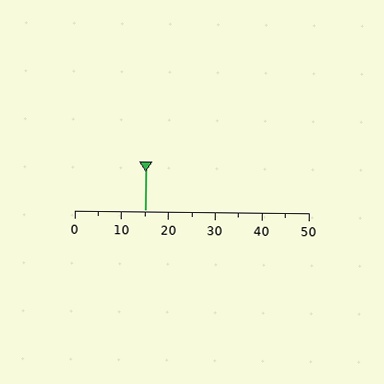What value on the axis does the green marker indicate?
The marker indicates approximately 15.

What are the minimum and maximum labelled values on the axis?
The axis runs from 0 to 50.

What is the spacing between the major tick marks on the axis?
The major ticks are spaced 10 apart.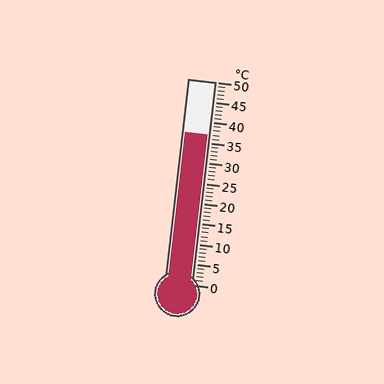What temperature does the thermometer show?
The thermometer shows approximately 37°C.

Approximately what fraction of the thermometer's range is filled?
The thermometer is filled to approximately 75% of its range.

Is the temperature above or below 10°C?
The temperature is above 10°C.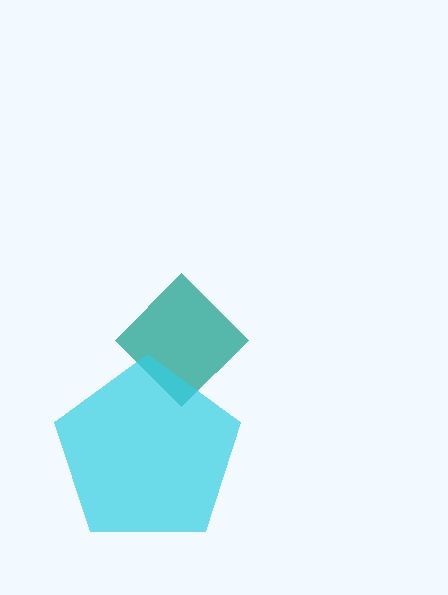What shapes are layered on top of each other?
The layered shapes are: a teal diamond, a cyan pentagon.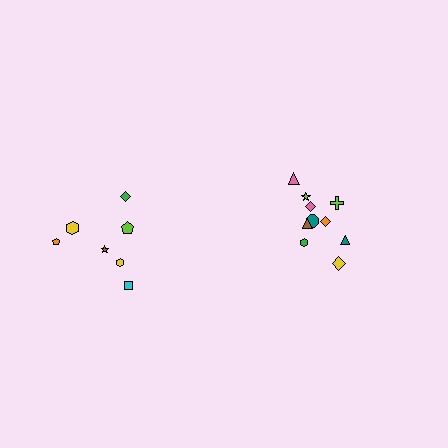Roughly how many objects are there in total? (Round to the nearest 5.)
Roughly 15 objects in total.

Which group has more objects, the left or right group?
The right group.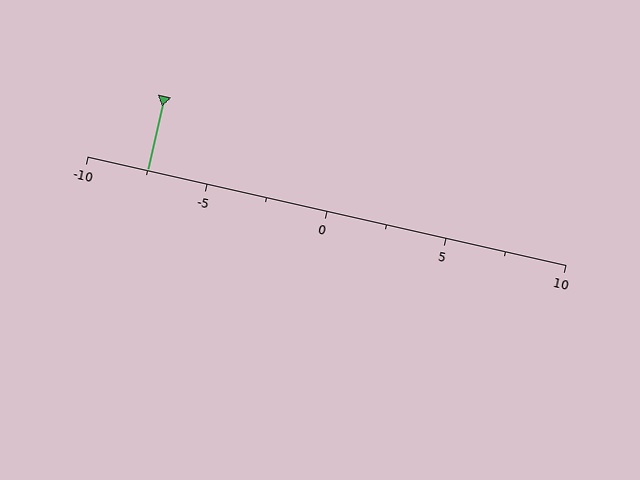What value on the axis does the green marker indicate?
The marker indicates approximately -7.5.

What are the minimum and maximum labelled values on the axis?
The axis runs from -10 to 10.